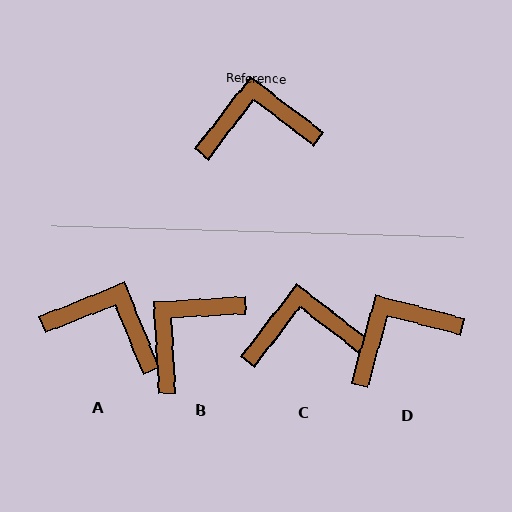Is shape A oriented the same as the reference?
No, it is off by about 31 degrees.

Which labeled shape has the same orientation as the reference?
C.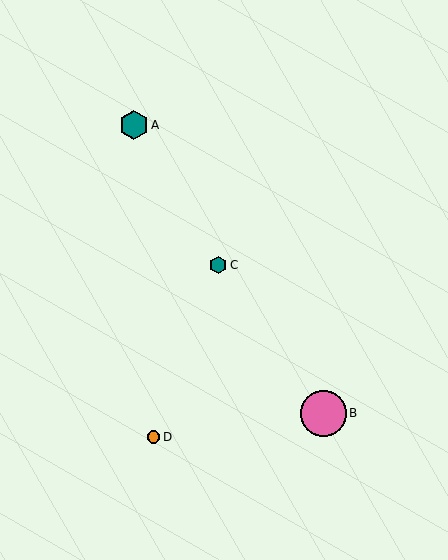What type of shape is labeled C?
Shape C is a teal hexagon.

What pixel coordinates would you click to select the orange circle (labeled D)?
Click at (154, 437) to select the orange circle D.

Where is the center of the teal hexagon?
The center of the teal hexagon is at (134, 125).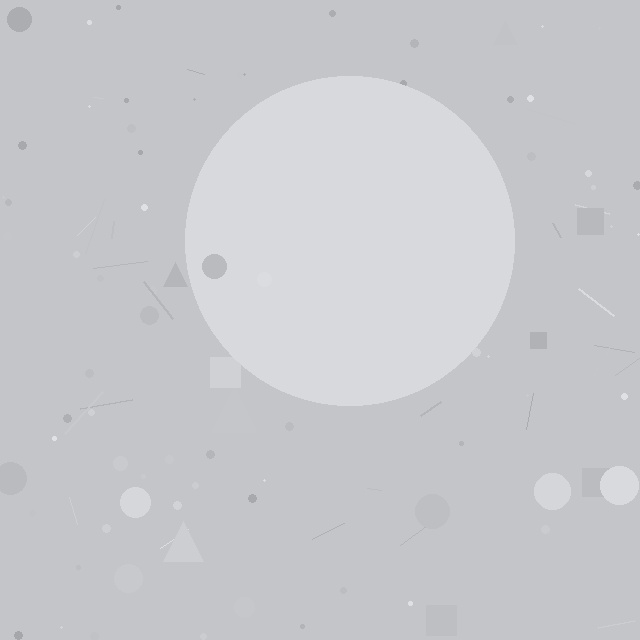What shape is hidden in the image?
A circle is hidden in the image.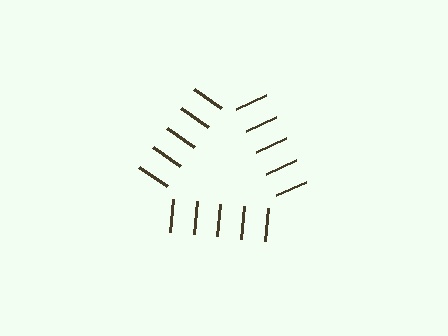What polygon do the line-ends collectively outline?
An illusory triangle — the line segments terminate on its edges but no continuous stroke is drawn.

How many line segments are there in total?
15 — 5 along each of the 3 edges.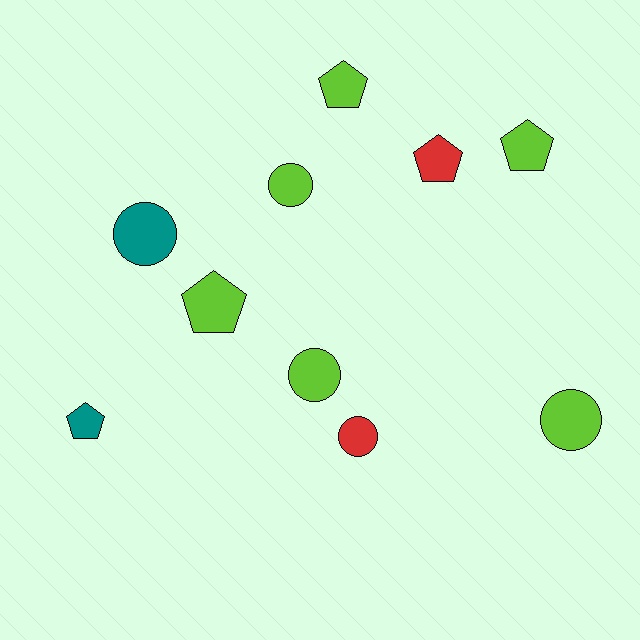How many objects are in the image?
There are 10 objects.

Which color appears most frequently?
Lime, with 6 objects.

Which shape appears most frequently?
Circle, with 5 objects.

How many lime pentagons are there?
There are 3 lime pentagons.